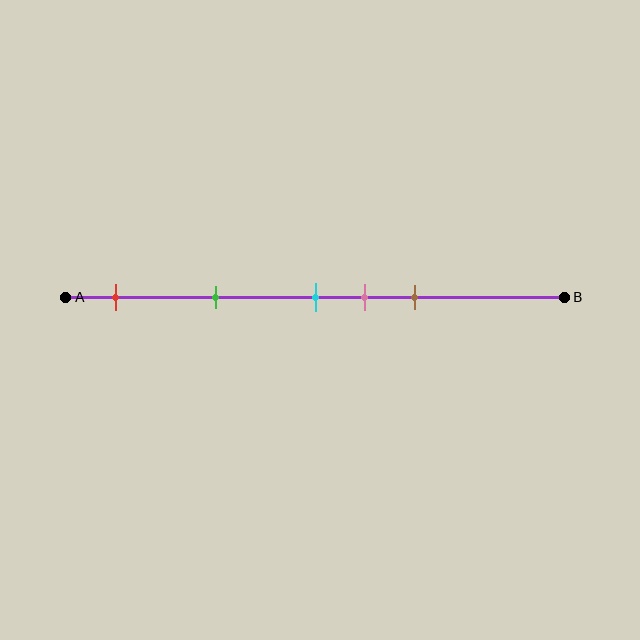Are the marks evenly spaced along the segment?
No, the marks are not evenly spaced.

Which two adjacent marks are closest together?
The cyan and pink marks are the closest adjacent pair.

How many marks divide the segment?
There are 5 marks dividing the segment.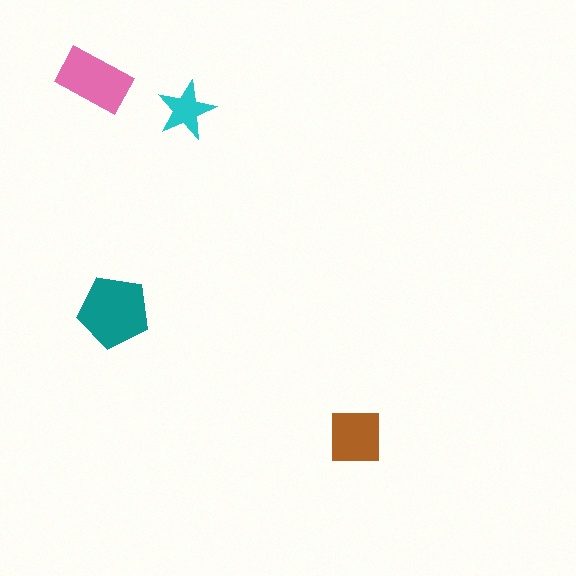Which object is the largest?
The teal pentagon.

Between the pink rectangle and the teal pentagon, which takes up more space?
The teal pentagon.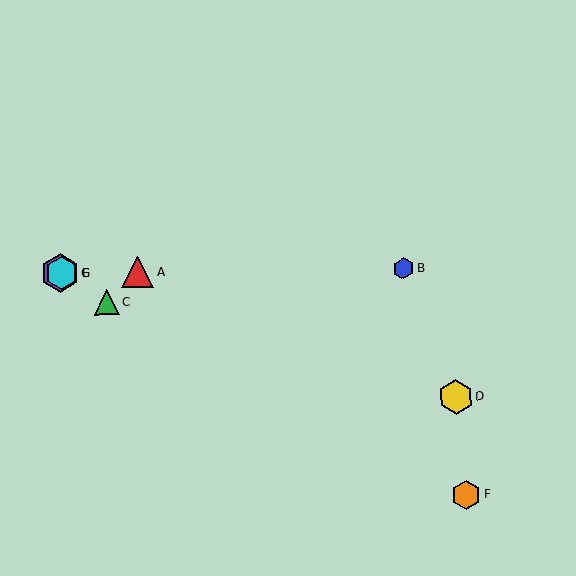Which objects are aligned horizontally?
Objects A, B, E, G are aligned horizontally.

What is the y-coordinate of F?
Object F is at y≈495.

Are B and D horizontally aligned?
No, B is at y≈268 and D is at y≈397.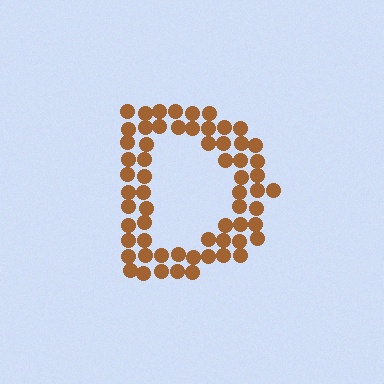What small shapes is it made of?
It is made of small circles.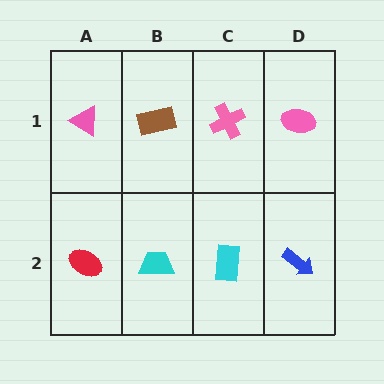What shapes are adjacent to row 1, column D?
A blue arrow (row 2, column D), a pink cross (row 1, column C).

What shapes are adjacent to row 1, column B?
A cyan trapezoid (row 2, column B), a pink triangle (row 1, column A), a pink cross (row 1, column C).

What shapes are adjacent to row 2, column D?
A pink ellipse (row 1, column D), a cyan rectangle (row 2, column C).